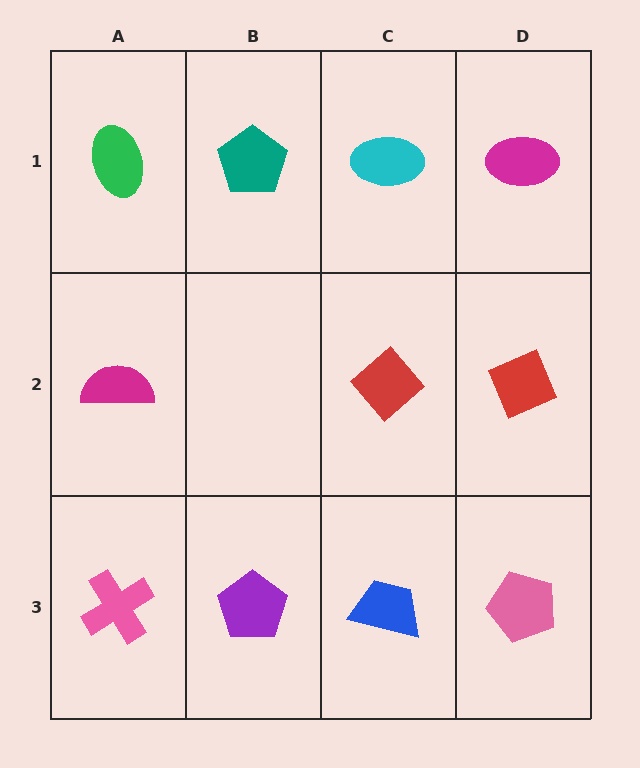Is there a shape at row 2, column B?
No, that cell is empty.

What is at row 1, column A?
A green ellipse.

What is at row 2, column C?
A red diamond.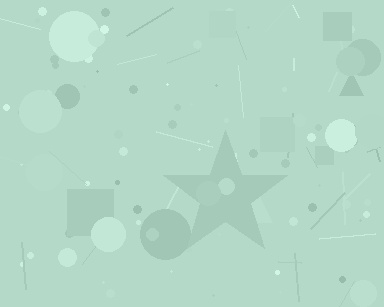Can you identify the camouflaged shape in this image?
The camouflaged shape is a star.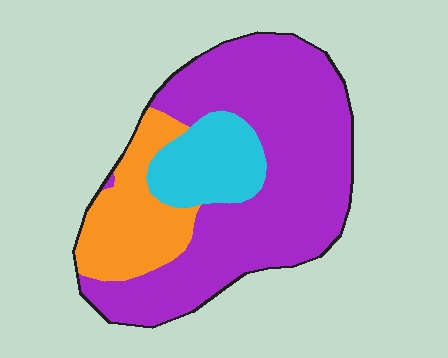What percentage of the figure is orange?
Orange takes up about one fifth (1/5) of the figure.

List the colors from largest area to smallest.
From largest to smallest: purple, orange, cyan.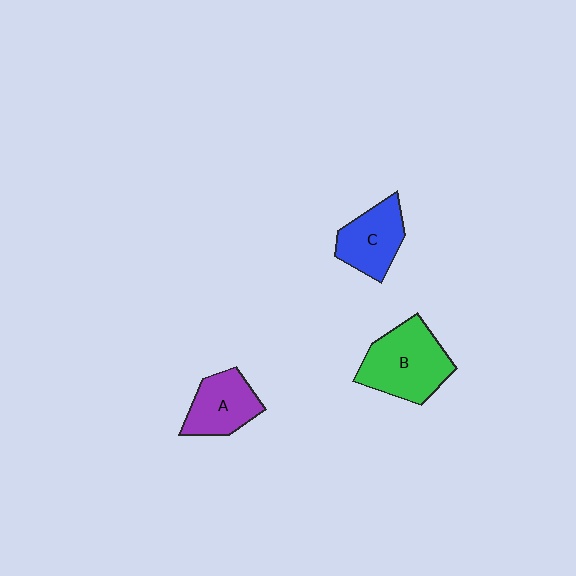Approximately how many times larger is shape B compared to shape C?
Approximately 1.4 times.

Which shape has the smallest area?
Shape A (purple).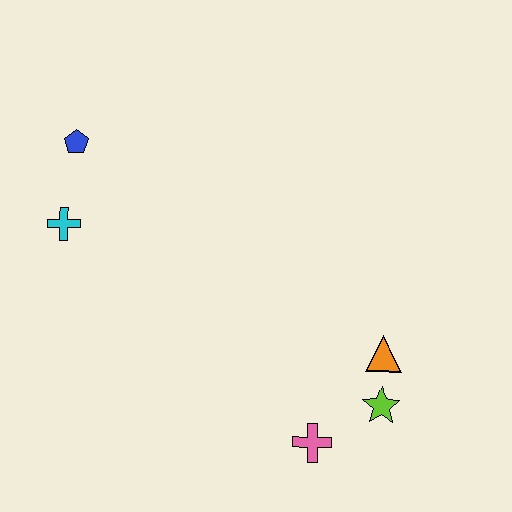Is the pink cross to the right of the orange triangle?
No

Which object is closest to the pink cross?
The lime star is closest to the pink cross.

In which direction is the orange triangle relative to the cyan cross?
The orange triangle is to the right of the cyan cross.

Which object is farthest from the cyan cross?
The lime star is farthest from the cyan cross.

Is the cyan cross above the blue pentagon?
No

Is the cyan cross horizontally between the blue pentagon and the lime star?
No